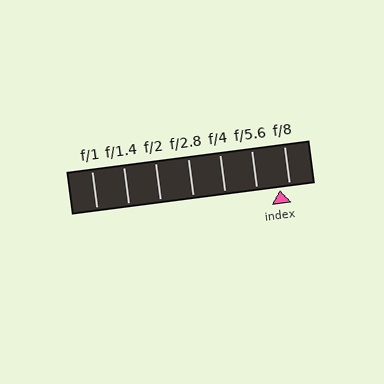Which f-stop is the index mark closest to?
The index mark is closest to f/8.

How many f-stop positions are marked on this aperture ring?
There are 7 f-stop positions marked.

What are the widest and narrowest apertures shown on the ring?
The widest aperture shown is f/1 and the narrowest is f/8.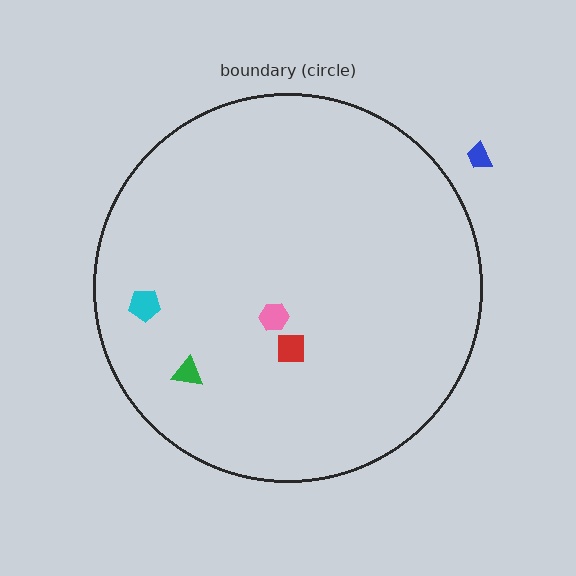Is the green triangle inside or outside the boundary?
Inside.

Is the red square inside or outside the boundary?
Inside.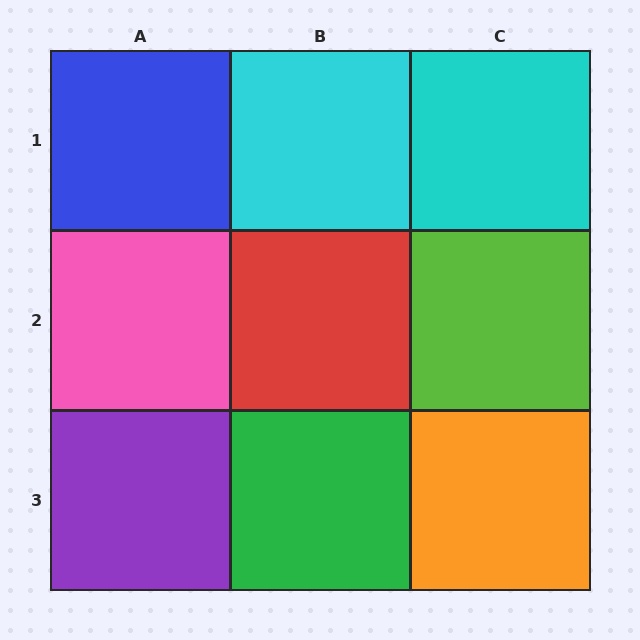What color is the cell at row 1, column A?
Blue.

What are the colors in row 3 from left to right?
Purple, green, orange.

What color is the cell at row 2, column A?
Pink.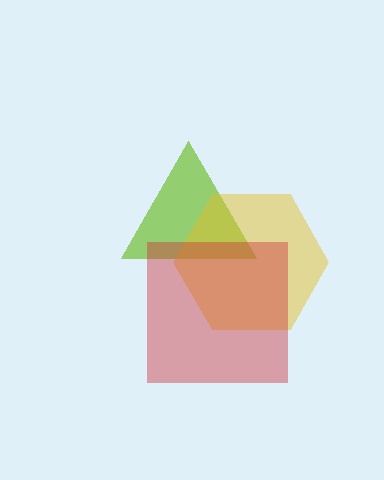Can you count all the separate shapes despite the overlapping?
Yes, there are 3 separate shapes.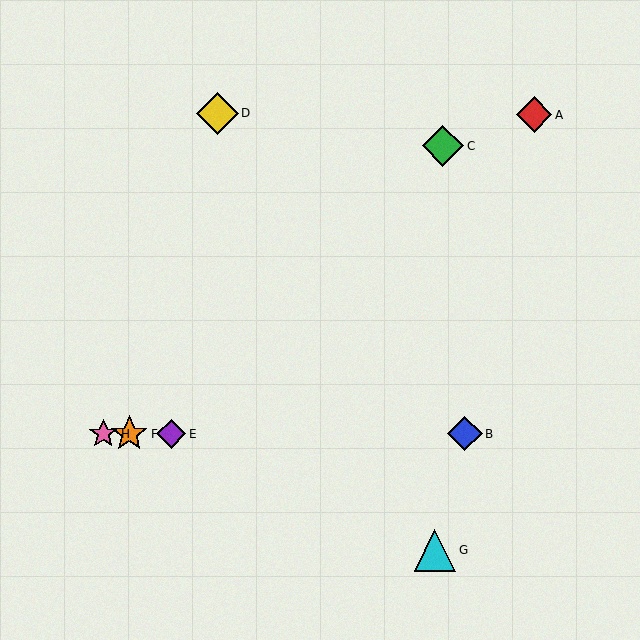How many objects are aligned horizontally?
4 objects (B, E, F, H) are aligned horizontally.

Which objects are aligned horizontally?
Objects B, E, F, H are aligned horizontally.